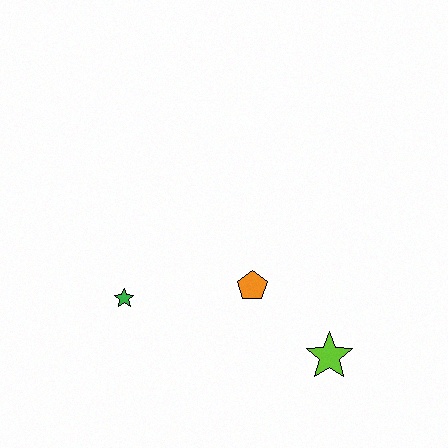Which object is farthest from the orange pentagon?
The green star is farthest from the orange pentagon.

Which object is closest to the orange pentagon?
The lime star is closest to the orange pentagon.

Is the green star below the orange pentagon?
Yes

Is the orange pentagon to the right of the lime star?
No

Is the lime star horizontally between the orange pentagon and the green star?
No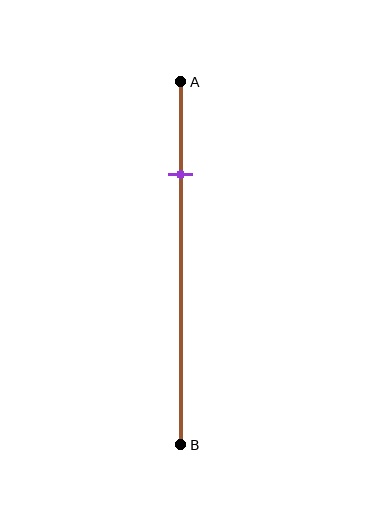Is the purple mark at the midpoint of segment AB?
No, the mark is at about 25% from A, not at the 50% midpoint.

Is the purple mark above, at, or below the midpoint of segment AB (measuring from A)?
The purple mark is above the midpoint of segment AB.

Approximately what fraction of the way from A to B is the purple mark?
The purple mark is approximately 25% of the way from A to B.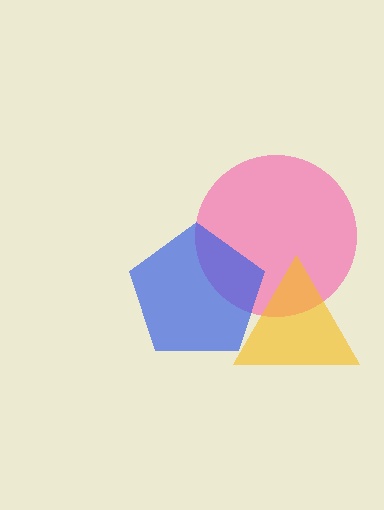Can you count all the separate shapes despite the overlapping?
Yes, there are 3 separate shapes.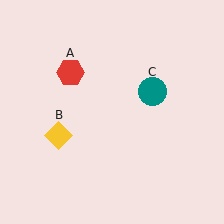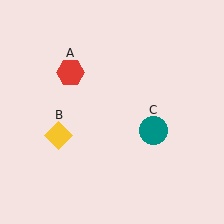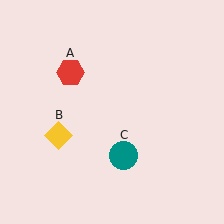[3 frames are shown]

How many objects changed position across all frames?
1 object changed position: teal circle (object C).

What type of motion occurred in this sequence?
The teal circle (object C) rotated clockwise around the center of the scene.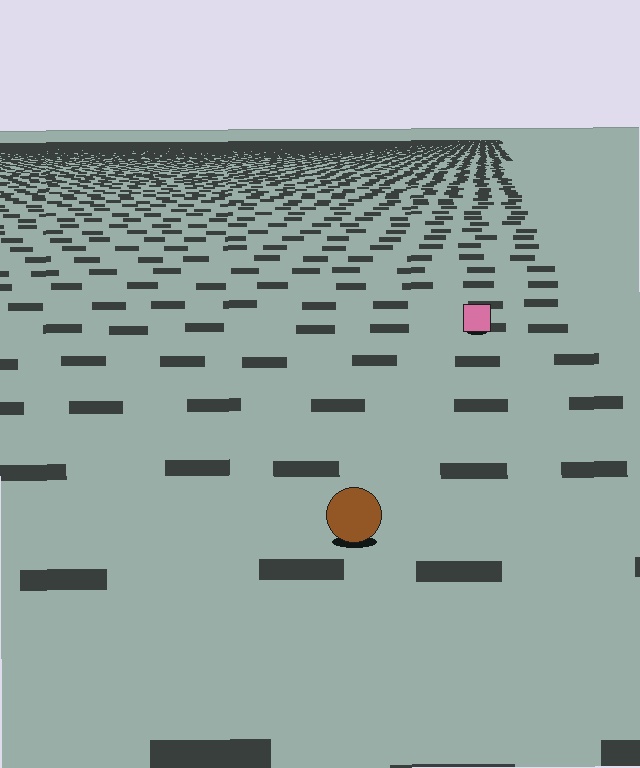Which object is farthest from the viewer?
The pink square is farthest from the viewer. It appears smaller and the ground texture around it is denser.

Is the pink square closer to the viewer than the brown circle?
No. The brown circle is closer — you can tell from the texture gradient: the ground texture is coarser near it.